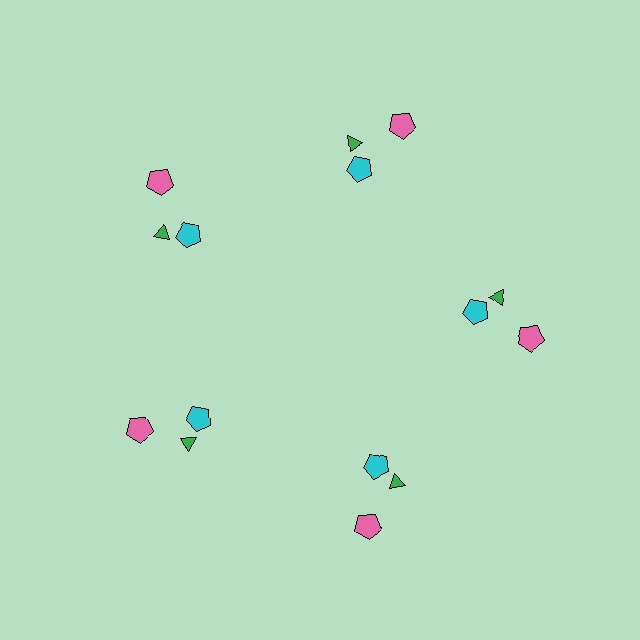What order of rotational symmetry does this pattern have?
This pattern has 5-fold rotational symmetry.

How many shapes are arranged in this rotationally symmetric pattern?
There are 15 shapes, arranged in 5 groups of 3.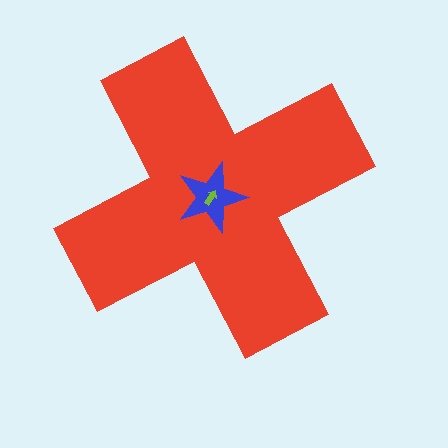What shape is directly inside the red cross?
The blue star.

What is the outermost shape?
The red cross.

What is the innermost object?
The lime arrow.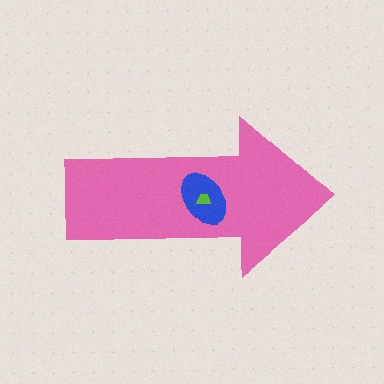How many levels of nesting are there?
3.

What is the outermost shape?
The pink arrow.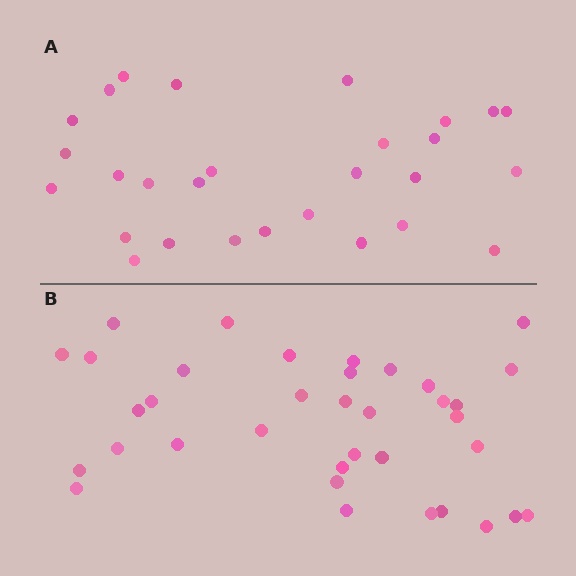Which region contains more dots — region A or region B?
Region B (the bottom region) has more dots.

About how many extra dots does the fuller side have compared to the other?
Region B has roughly 8 or so more dots than region A.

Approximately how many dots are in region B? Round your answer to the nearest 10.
About 40 dots. (The exact count is 36, which rounds to 40.)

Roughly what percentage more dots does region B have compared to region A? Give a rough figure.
About 30% more.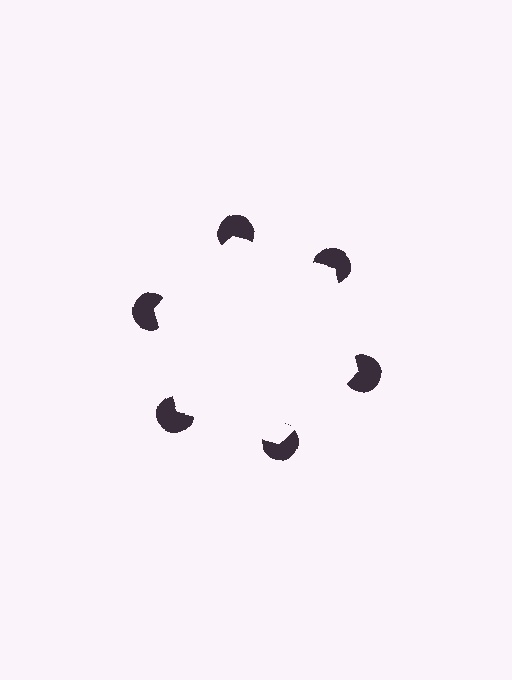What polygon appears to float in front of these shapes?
An illusory hexagon — its edges are inferred from the aligned wedge cuts in the pac-man discs, not physically drawn.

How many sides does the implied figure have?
6 sides.